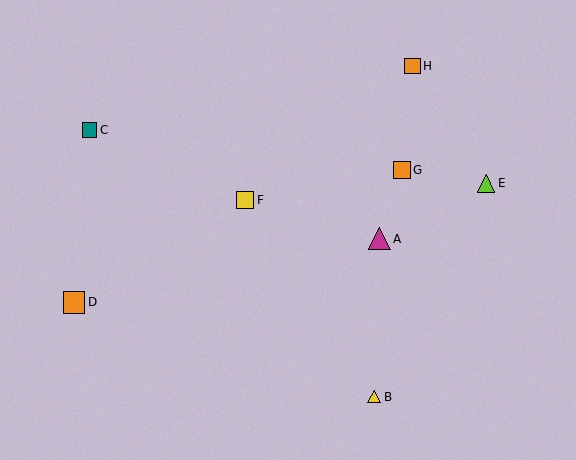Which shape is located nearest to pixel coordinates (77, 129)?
The teal square (labeled C) at (90, 130) is nearest to that location.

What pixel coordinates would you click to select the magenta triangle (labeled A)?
Click at (379, 239) to select the magenta triangle A.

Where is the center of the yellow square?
The center of the yellow square is at (245, 200).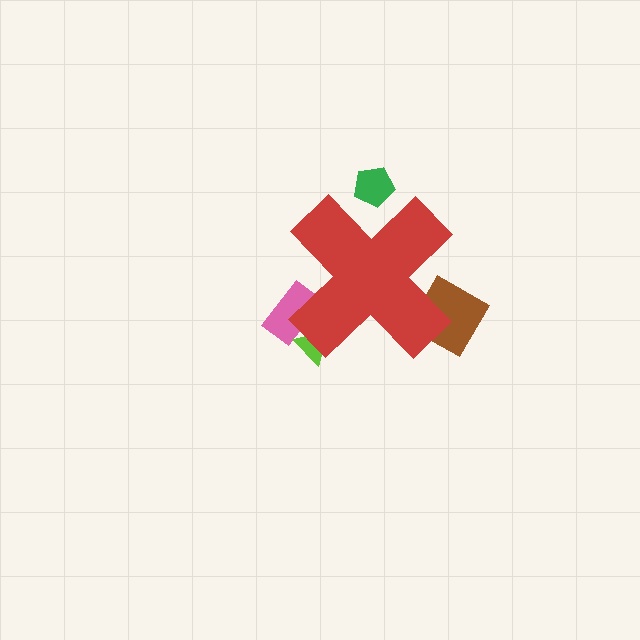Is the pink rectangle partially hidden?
Yes, the pink rectangle is partially hidden behind the red cross.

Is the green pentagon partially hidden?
Yes, the green pentagon is partially hidden behind the red cross.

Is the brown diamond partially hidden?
Yes, the brown diamond is partially hidden behind the red cross.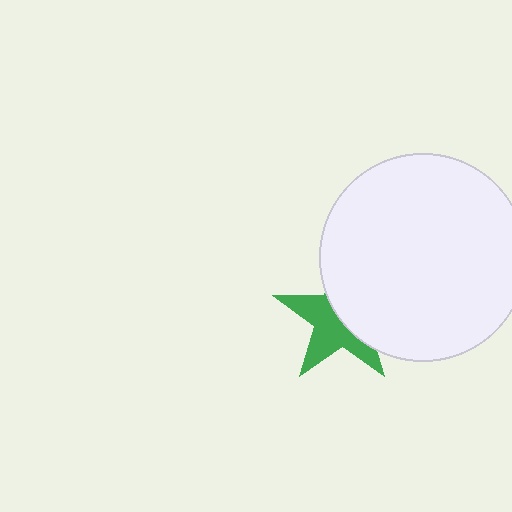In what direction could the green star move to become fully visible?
The green star could move left. That would shift it out from behind the white circle entirely.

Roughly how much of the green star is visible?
About half of it is visible (roughly 51%).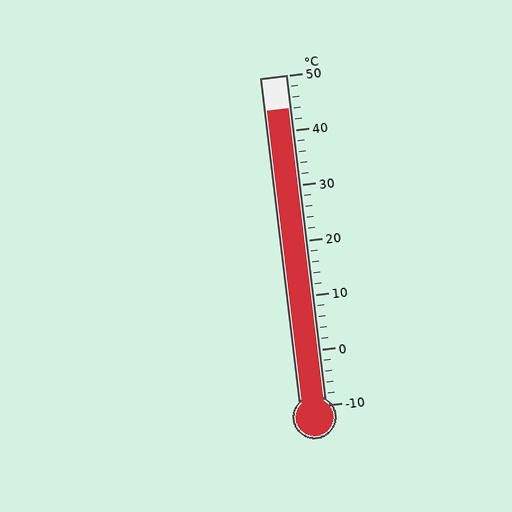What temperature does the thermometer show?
The thermometer shows approximately 44°C.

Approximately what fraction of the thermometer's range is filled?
The thermometer is filled to approximately 90% of its range.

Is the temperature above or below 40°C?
The temperature is above 40°C.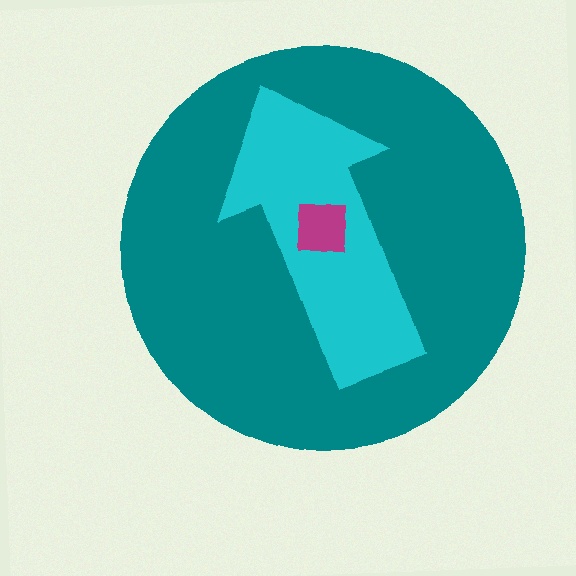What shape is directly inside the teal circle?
The cyan arrow.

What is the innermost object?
The magenta square.